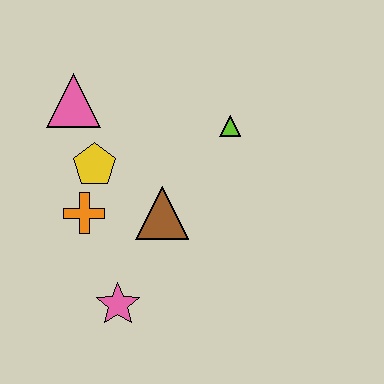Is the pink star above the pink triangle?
No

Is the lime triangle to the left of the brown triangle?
No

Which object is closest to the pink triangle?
The yellow pentagon is closest to the pink triangle.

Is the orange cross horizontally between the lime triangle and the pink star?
No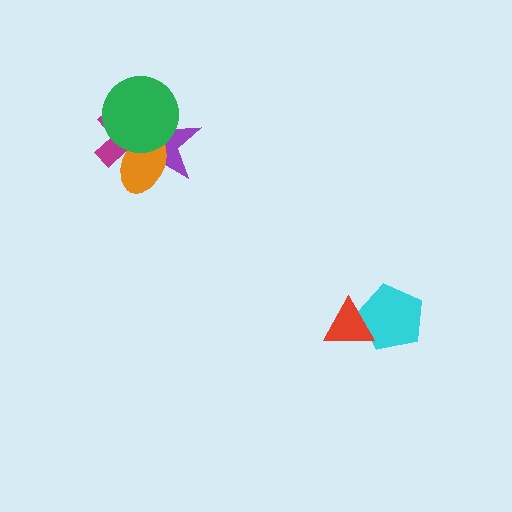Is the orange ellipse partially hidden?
Yes, it is partially covered by another shape.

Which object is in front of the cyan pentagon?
The red triangle is in front of the cyan pentagon.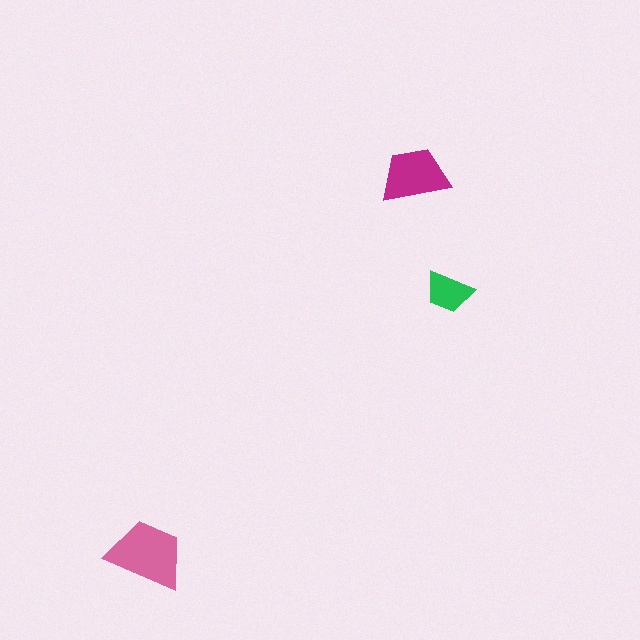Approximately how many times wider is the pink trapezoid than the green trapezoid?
About 1.5 times wider.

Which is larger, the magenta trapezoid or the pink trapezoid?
The pink one.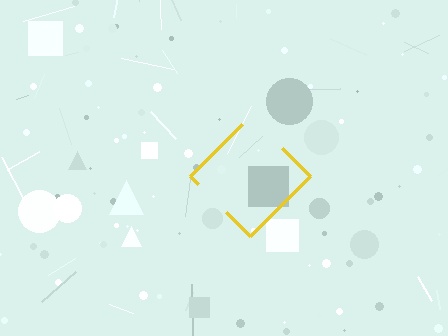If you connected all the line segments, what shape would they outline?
They would outline a diamond.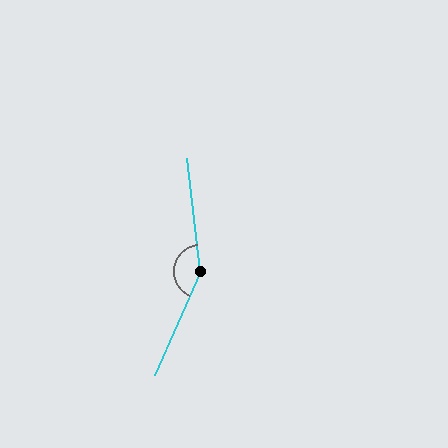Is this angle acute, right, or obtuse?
It is obtuse.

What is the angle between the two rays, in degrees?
Approximately 150 degrees.